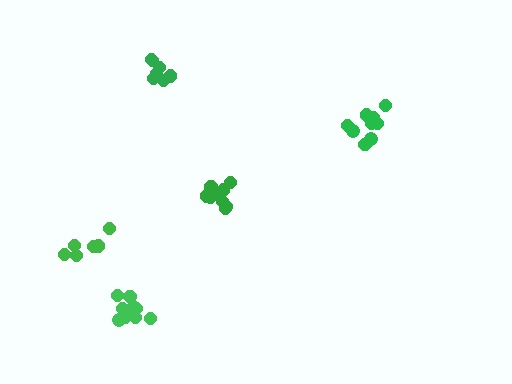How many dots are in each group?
Group 1: 6 dots, Group 2: 9 dots, Group 3: 11 dots, Group 4: 7 dots, Group 5: 9 dots (42 total).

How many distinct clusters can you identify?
There are 5 distinct clusters.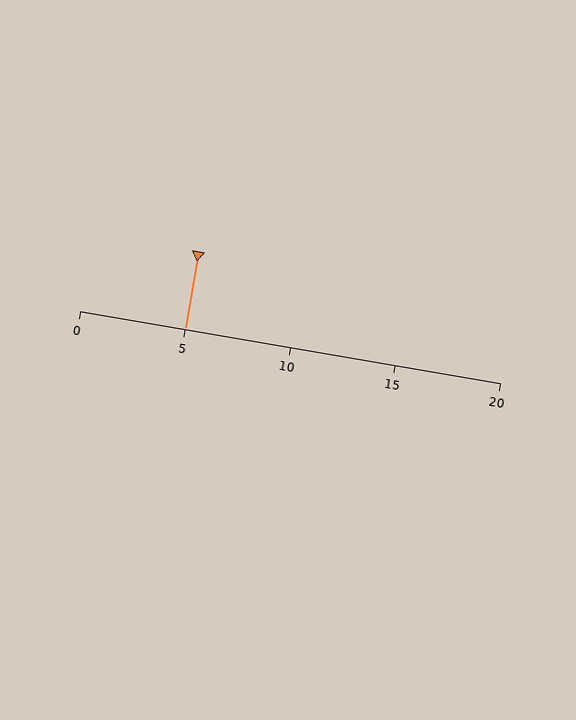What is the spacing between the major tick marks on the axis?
The major ticks are spaced 5 apart.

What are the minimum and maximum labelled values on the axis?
The axis runs from 0 to 20.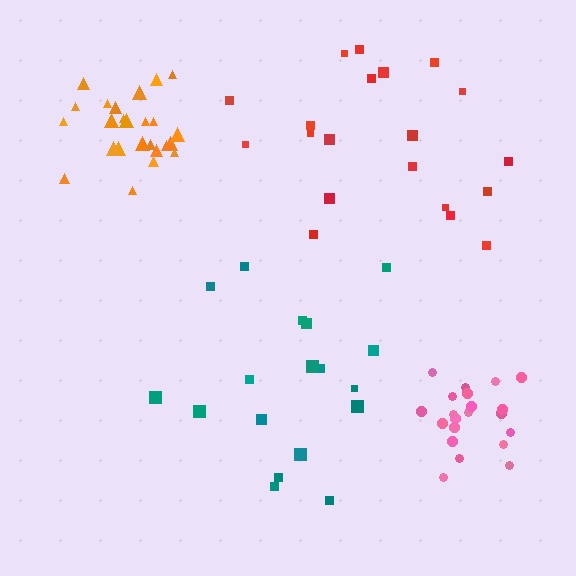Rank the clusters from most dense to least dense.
pink, orange, red, teal.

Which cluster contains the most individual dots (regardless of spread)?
Orange (25).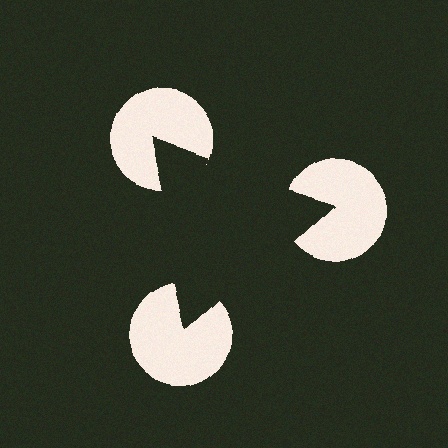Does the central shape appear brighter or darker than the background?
It typically appears slightly darker than the background, even though no actual brightness change is drawn.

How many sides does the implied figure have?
3 sides.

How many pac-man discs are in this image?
There are 3 — one at each vertex of the illusory triangle.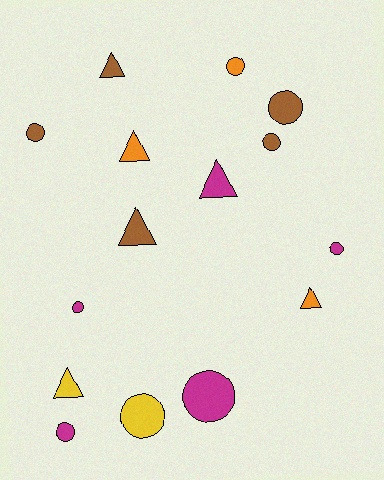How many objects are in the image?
There are 15 objects.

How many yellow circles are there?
There is 1 yellow circle.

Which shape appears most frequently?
Circle, with 9 objects.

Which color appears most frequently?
Magenta, with 5 objects.